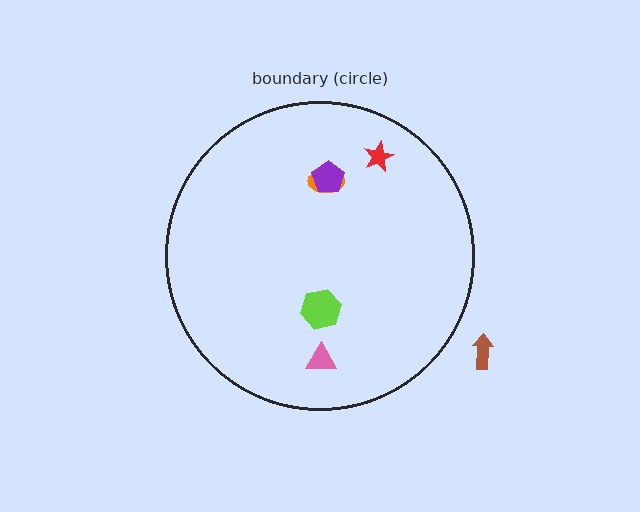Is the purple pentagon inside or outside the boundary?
Inside.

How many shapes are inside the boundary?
5 inside, 1 outside.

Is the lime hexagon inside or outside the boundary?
Inside.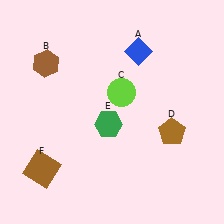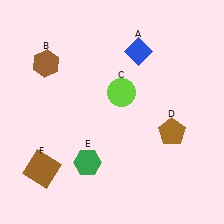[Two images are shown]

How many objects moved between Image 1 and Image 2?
1 object moved between the two images.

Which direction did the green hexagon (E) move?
The green hexagon (E) moved down.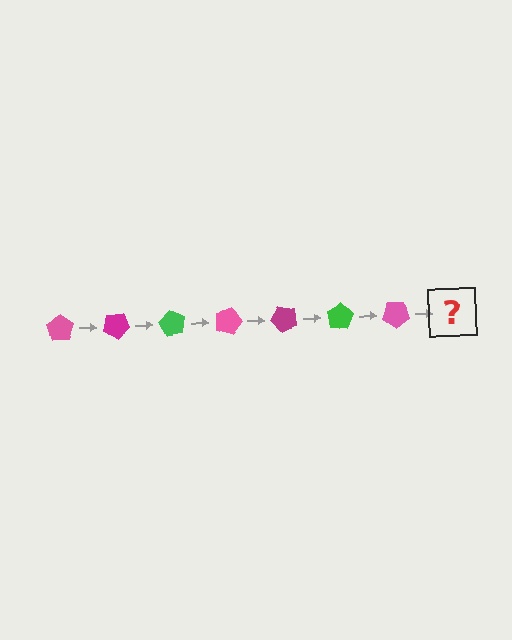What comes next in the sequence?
The next element should be a magenta pentagon, rotated 210 degrees from the start.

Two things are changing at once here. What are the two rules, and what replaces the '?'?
The two rules are that it rotates 30 degrees each step and the color cycles through pink, magenta, and green. The '?' should be a magenta pentagon, rotated 210 degrees from the start.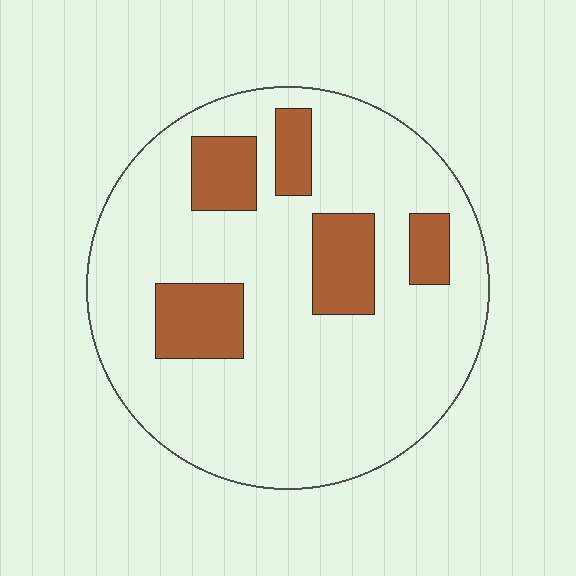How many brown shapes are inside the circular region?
5.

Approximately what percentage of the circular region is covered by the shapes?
Approximately 20%.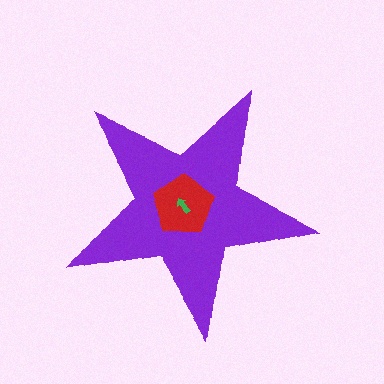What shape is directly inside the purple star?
The red pentagon.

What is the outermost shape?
The purple star.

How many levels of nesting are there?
3.